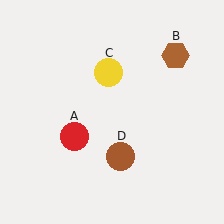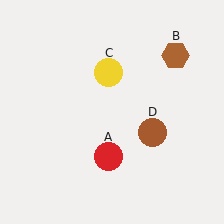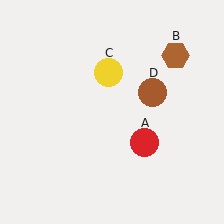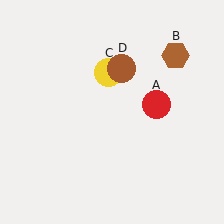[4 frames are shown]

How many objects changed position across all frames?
2 objects changed position: red circle (object A), brown circle (object D).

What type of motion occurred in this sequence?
The red circle (object A), brown circle (object D) rotated counterclockwise around the center of the scene.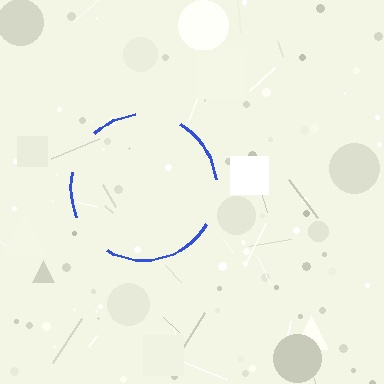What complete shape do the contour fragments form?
The contour fragments form a circle.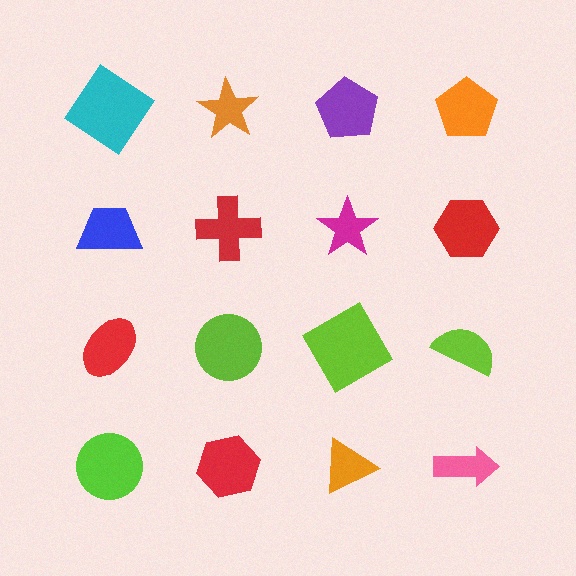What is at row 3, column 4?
A lime semicircle.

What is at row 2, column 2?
A red cross.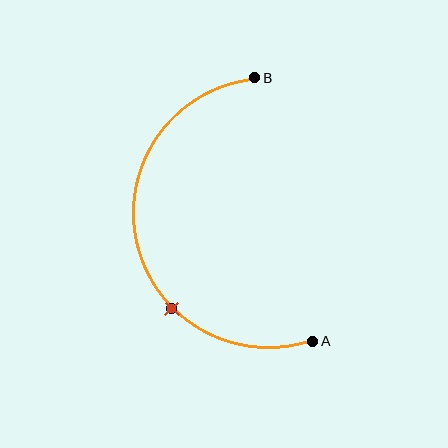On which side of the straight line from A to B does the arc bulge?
The arc bulges to the left of the straight line connecting A and B.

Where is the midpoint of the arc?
The arc midpoint is the point on the curve farthest from the straight line joining A and B. It sits to the left of that line.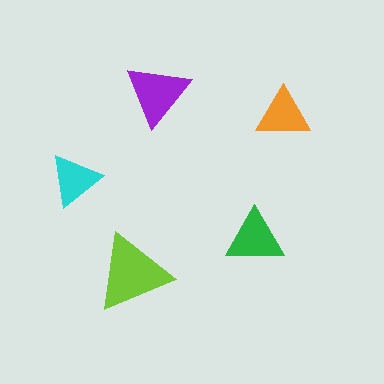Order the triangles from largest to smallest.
the lime one, the purple one, the green one, the orange one, the cyan one.